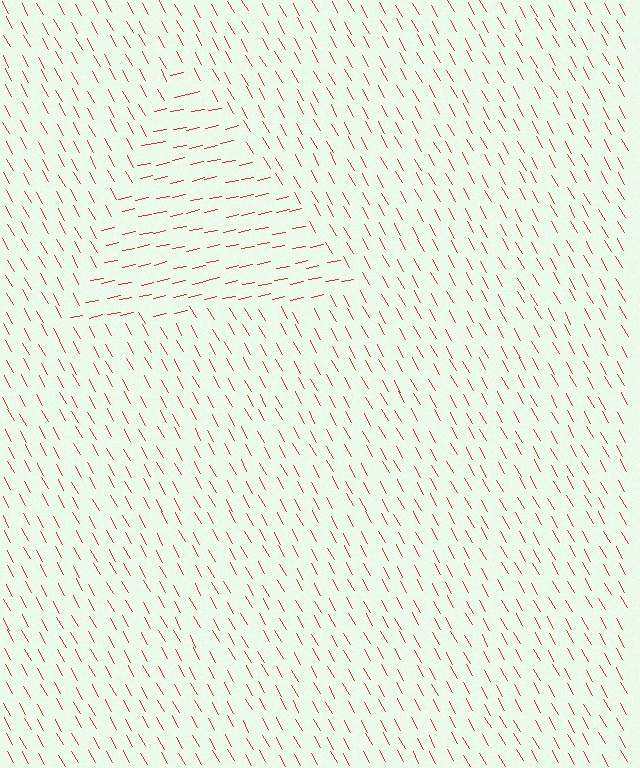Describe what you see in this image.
The image is filled with small red line segments. A triangle region in the image has lines oriented differently from the surrounding lines, creating a visible texture boundary.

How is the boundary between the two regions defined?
The boundary is defined purely by a change in line orientation (approximately 72 degrees difference). All lines are the same color and thickness.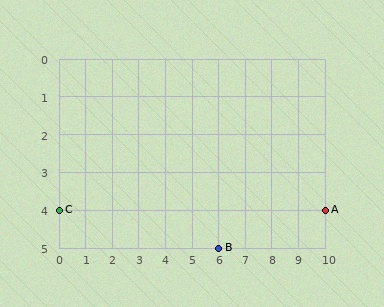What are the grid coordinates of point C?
Point C is at grid coordinates (0, 4).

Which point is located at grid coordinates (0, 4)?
Point C is at (0, 4).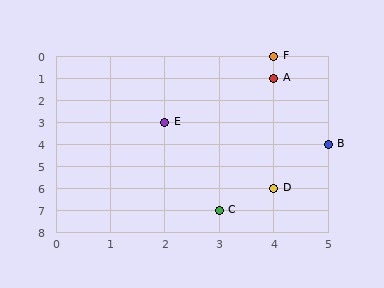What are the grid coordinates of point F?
Point F is at grid coordinates (4, 0).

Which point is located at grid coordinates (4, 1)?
Point A is at (4, 1).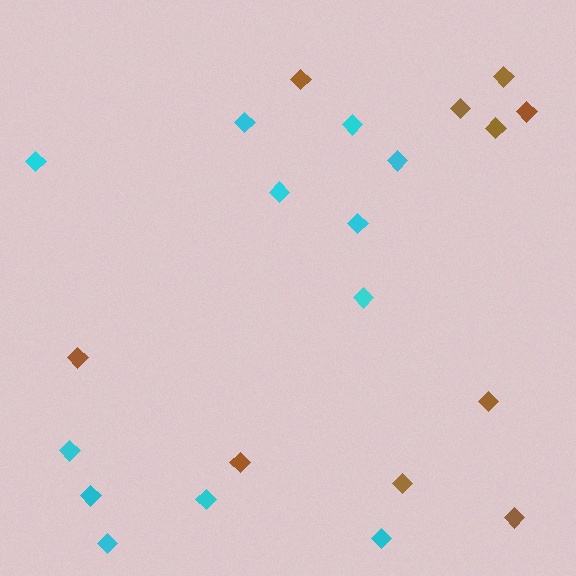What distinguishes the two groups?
There are 2 groups: one group of cyan diamonds (12) and one group of brown diamonds (10).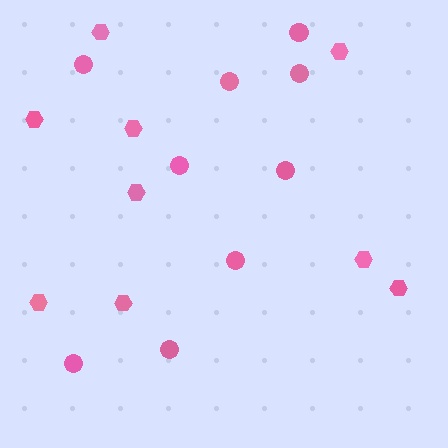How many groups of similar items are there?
There are 2 groups: one group of circles (9) and one group of hexagons (9).